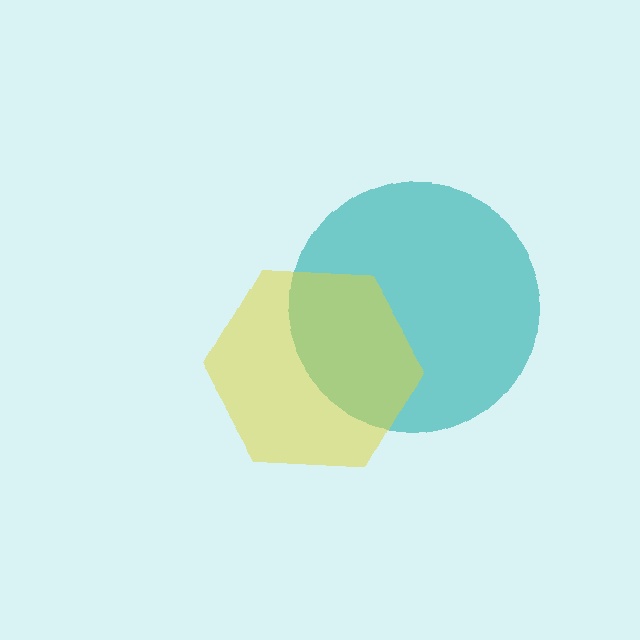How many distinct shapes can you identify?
There are 2 distinct shapes: a teal circle, a yellow hexagon.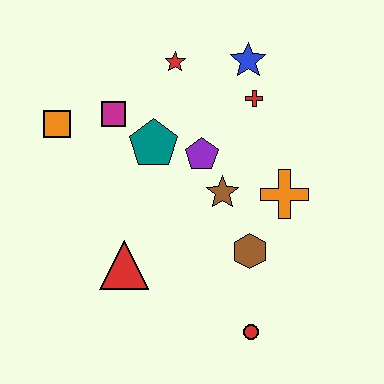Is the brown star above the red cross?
No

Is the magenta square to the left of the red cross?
Yes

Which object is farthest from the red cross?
The red circle is farthest from the red cross.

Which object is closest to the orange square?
The magenta square is closest to the orange square.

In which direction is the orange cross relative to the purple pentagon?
The orange cross is to the right of the purple pentagon.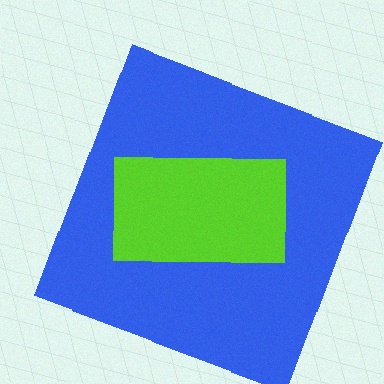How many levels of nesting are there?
2.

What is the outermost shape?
The blue square.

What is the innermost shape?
The lime rectangle.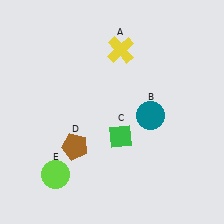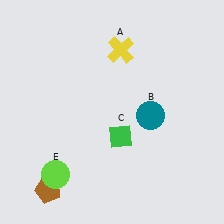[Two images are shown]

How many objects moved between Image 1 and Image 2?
1 object moved between the two images.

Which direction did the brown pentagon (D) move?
The brown pentagon (D) moved down.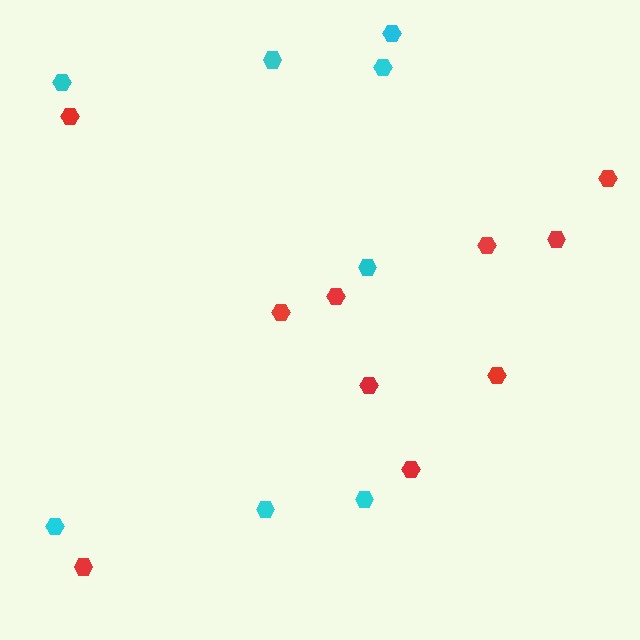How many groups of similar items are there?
There are 2 groups: one group of cyan hexagons (8) and one group of red hexagons (10).